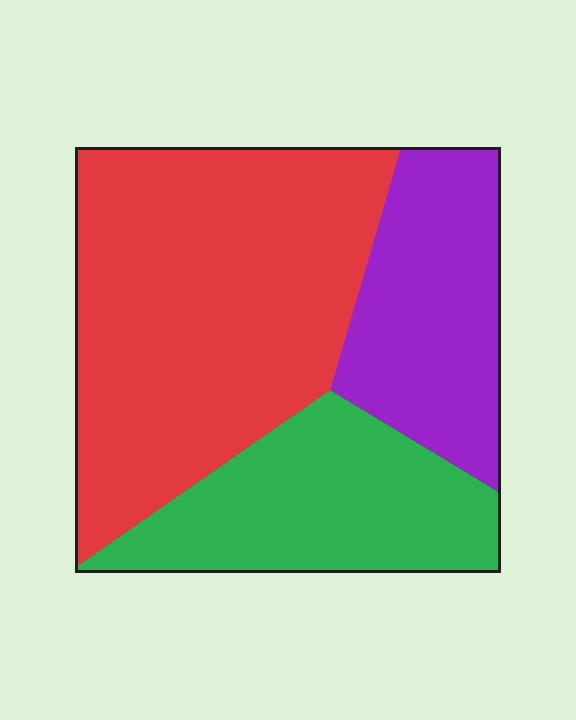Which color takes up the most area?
Red, at roughly 50%.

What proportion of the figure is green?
Green takes up between a quarter and a half of the figure.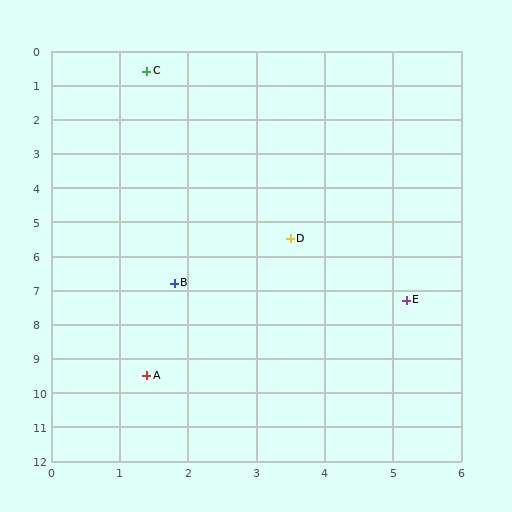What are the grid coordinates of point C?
Point C is at approximately (1.4, 0.6).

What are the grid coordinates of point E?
Point E is at approximately (5.2, 7.3).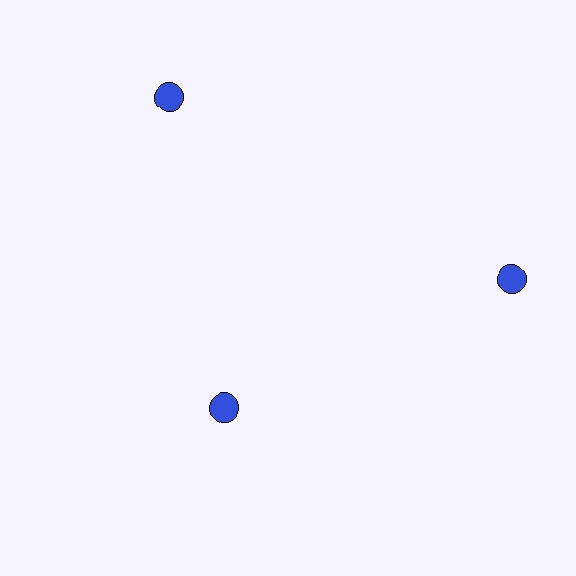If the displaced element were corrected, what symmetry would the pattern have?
It would have 3-fold rotational symmetry — the pattern would map onto itself every 120 degrees.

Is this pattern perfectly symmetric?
No. The 3 blue circles are arranged in a ring, but one element near the 7 o'clock position is pulled inward toward the center, breaking the 3-fold rotational symmetry.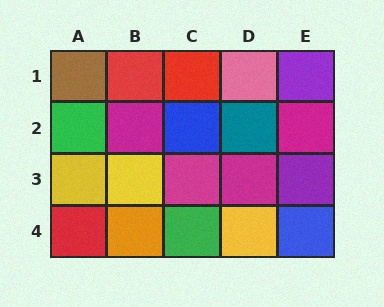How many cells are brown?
1 cell is brown.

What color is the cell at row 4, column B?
Orange.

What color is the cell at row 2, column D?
Teal.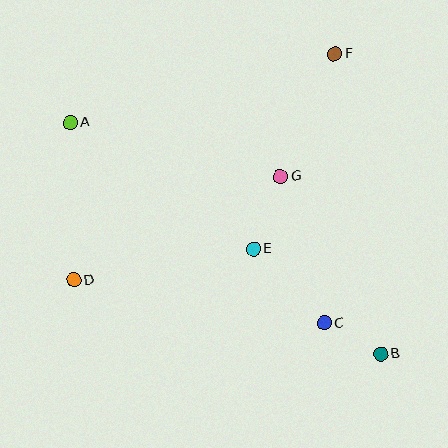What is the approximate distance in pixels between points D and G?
The distance between D and G is approximately 231 pixels.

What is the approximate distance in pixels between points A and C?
The distance between A and C is approximately 324 pixels.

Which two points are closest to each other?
Points B and C are closest to each other.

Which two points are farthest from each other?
Points A and B are farthest from each other.